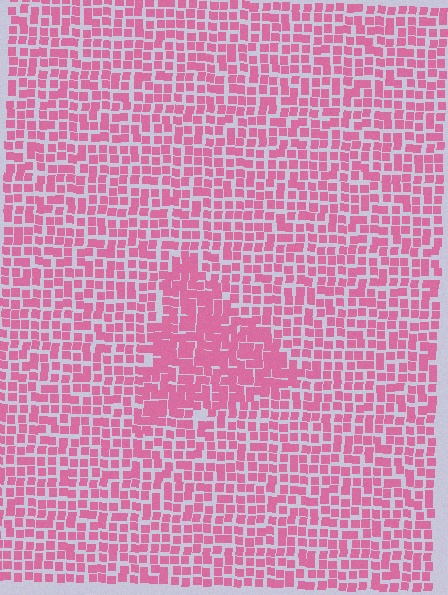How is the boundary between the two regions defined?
The boundary is defined by a change in element density (approximately 1.5x ratio). All elements are the same color, size, and shape.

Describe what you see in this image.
The image contains small pink elements arranged at two different densities. A triangle-shaped region is visible where the elements are more densely packed than the surrounding area.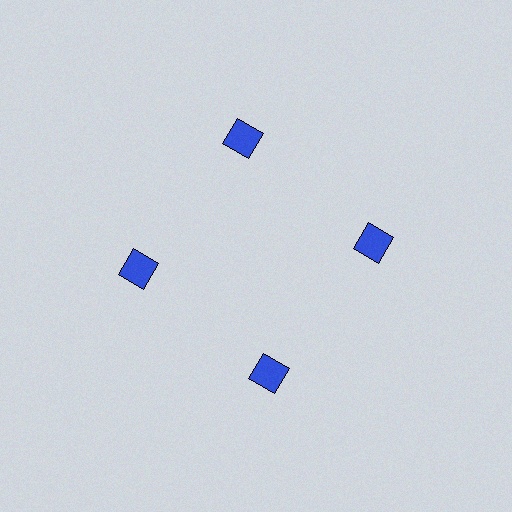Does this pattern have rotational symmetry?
Yes, this pattern has 4-fold rotational symmetry. It looks the same after rotating 90 degrees around the center.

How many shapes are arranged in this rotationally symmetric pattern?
There are 4 shapes, arranged in 4 groups of 1.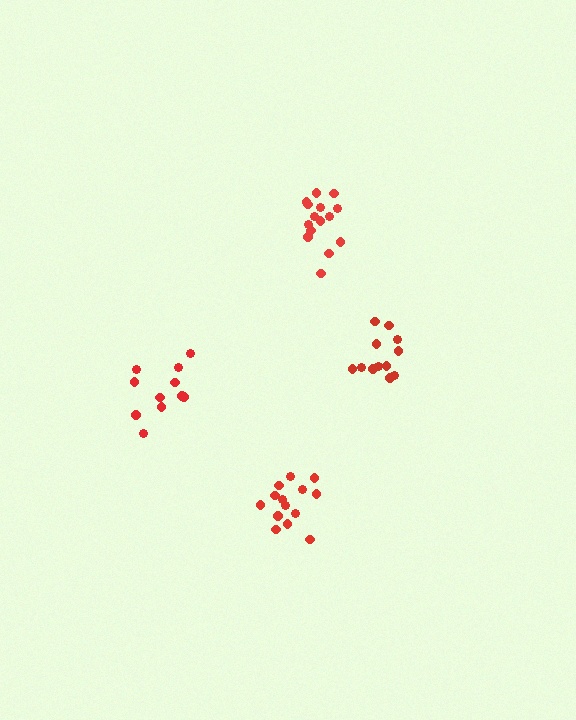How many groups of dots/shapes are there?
There are 4 groups.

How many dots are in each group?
Group 1: 11 dots, Group 2: 14 dots, Group 3: 12 dots, Group 4: 15 dots (52 total).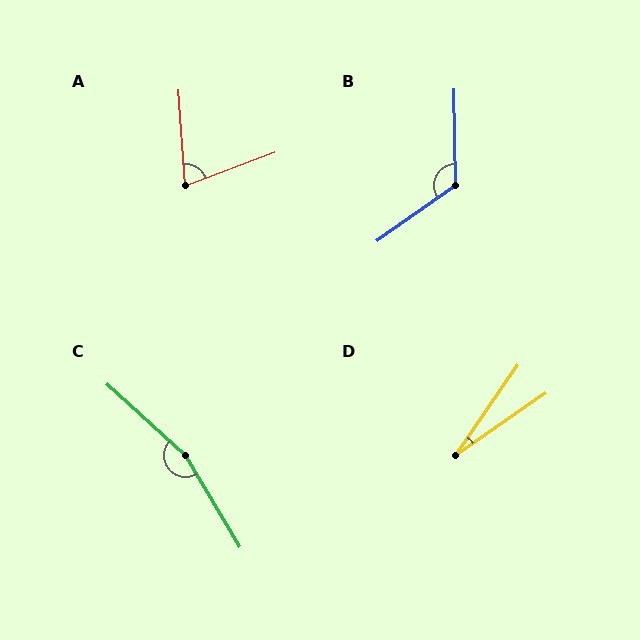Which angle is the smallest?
D, at approximately 20 degrees.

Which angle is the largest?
C, at approximately 163 degrees.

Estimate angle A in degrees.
Approximately 73 degrees.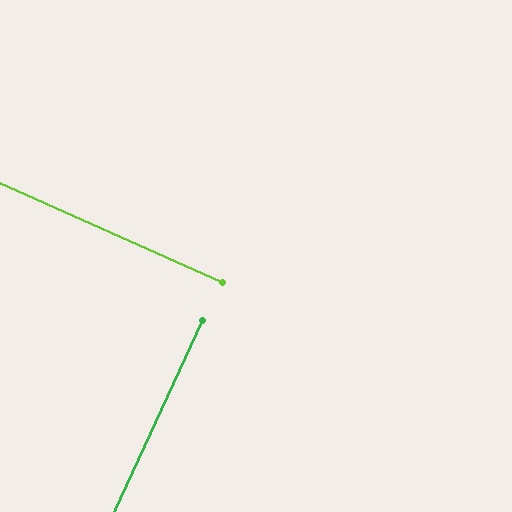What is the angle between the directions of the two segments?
Approximately 89 degrees.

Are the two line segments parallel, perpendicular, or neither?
Perpendicular — they meet at approximately 89°.